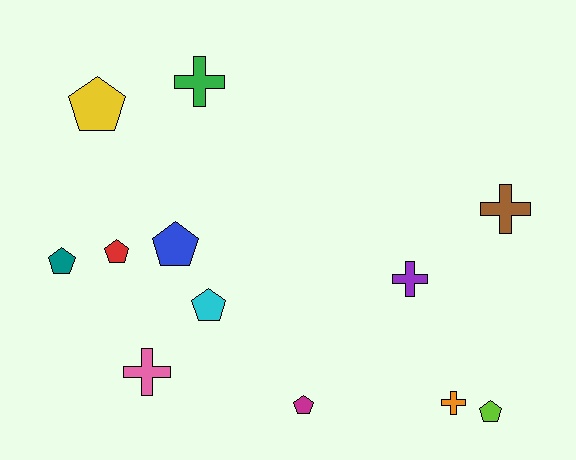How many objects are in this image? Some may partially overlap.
There are 12 objects.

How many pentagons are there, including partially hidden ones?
There are 7 pentagons.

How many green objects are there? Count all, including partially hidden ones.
There is 1 green object.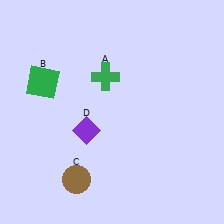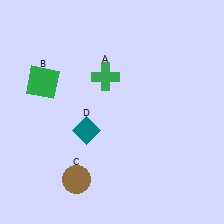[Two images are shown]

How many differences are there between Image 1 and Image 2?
There is 1 difference between the two images.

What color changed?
The diamond (D) changed from purple in Image 1 to teal in Image 2.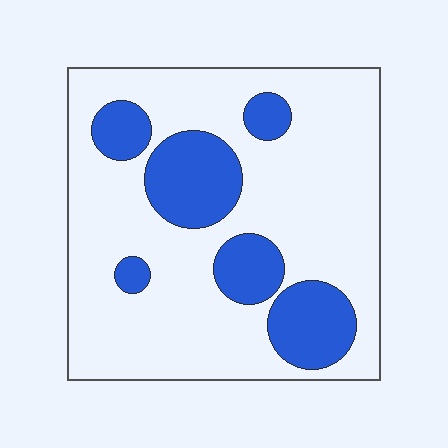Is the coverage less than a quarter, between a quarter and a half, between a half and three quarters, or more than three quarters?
Less than a quarter.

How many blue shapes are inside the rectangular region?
6.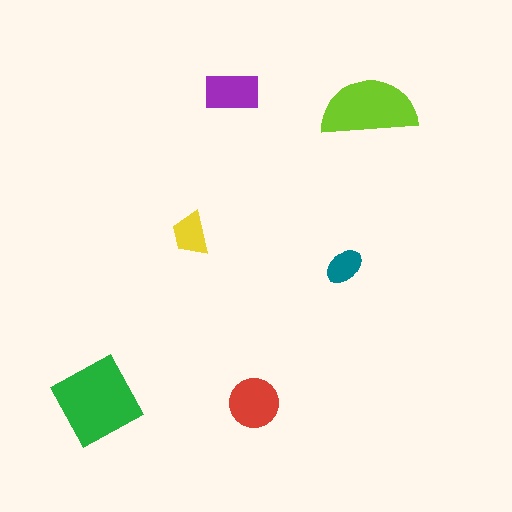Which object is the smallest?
The teal ellipse.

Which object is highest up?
The purple rectangle is topmost.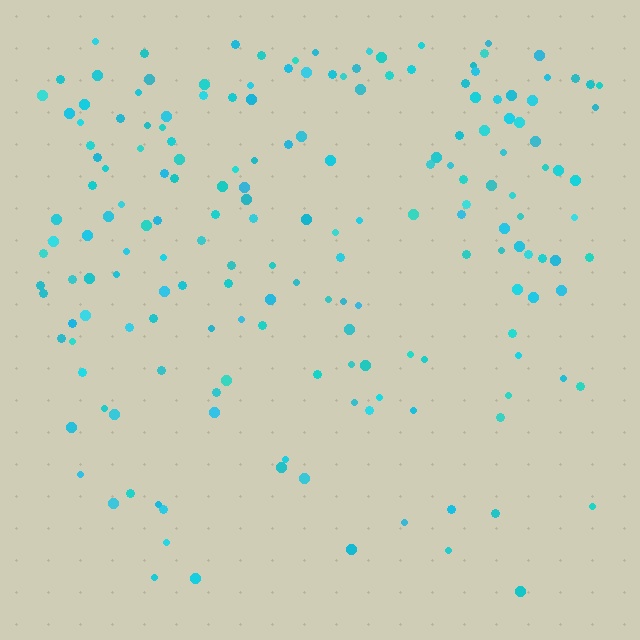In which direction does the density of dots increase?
From bottom to top, with the top side densest.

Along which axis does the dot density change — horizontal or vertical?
Vertical.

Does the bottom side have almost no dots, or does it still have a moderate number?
Still a moderate number, just noticeably fewer than the top.